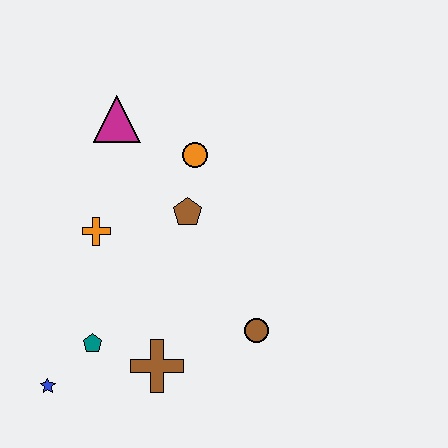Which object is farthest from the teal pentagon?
The magenta triangle is farthest from the teal pentagon.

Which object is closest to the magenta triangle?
The orange circle is closest to the magenta triangle.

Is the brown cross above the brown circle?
No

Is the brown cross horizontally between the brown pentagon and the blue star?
Yes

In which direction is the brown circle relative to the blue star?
The brown circle is to the right of the blue star.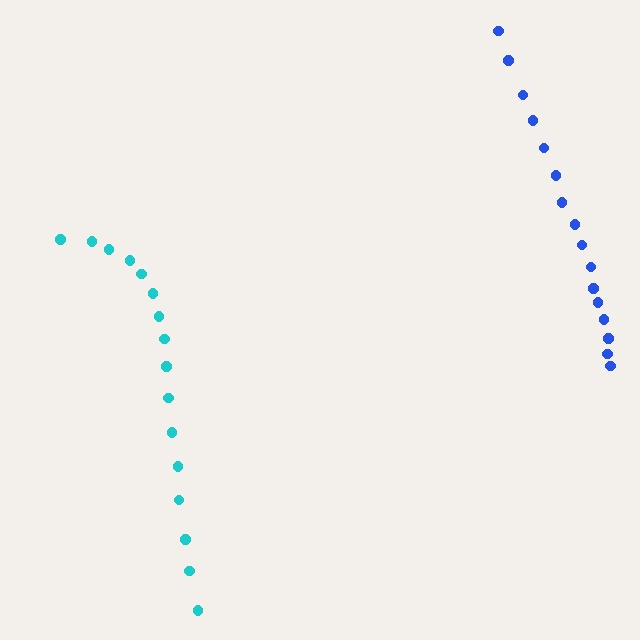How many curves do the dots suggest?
There are 2 distinct paths.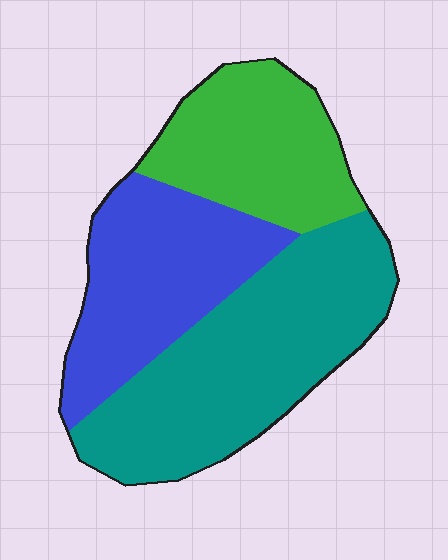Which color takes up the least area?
Green, at roughly 25%.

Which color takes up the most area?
Teal, at roughly 45%.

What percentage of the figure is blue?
Blue takes up between a sixth and a third of the figure.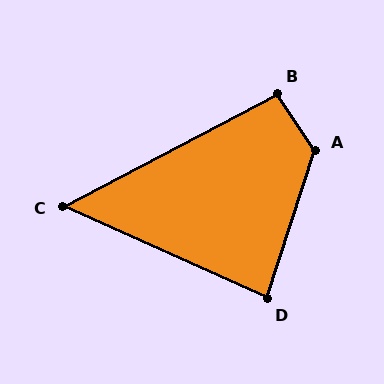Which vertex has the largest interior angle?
A, at approximately 128 degrees.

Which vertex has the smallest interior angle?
C, at approximately 52 degrees.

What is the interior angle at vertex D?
Approximately 84 degrees (acute).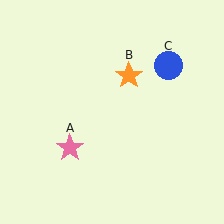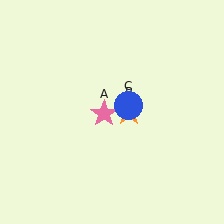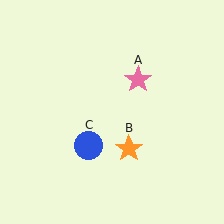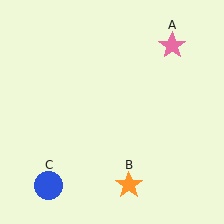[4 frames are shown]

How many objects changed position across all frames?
3 objects changed position: pink star (object A), orange star (object B), blue circle (object C).